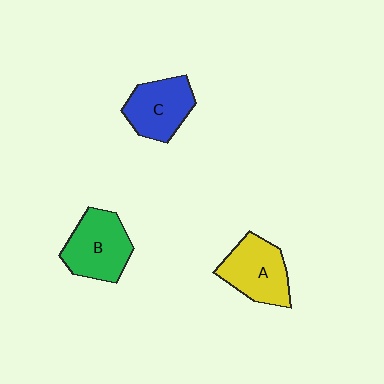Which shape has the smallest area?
Shape C (blue).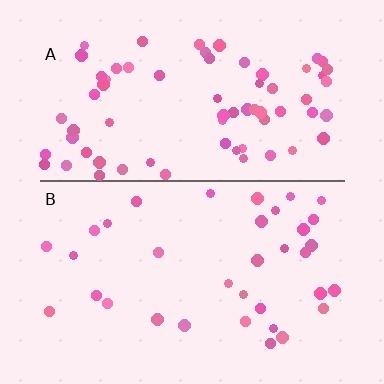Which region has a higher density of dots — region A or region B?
A (the top).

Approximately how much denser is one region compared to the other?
Approximately 2.0× — region A over region B.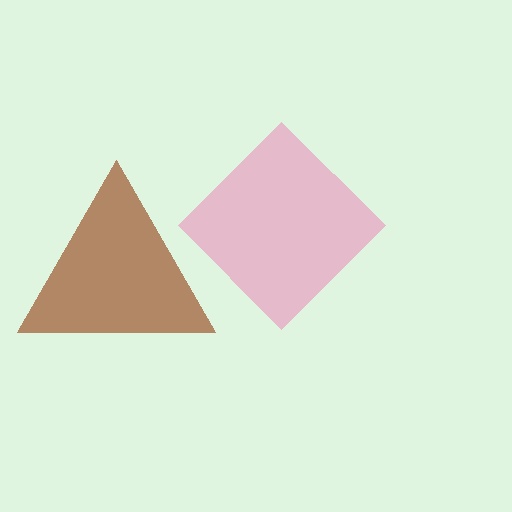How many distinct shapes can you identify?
There are 2 distinct shapes: a pink diamond, a brown triangle.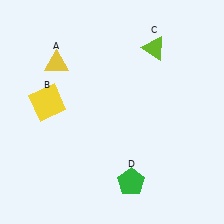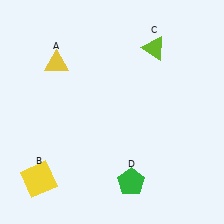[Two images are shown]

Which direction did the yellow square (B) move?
The yellow square (B) moved down.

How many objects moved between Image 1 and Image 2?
1 object moved between the two images.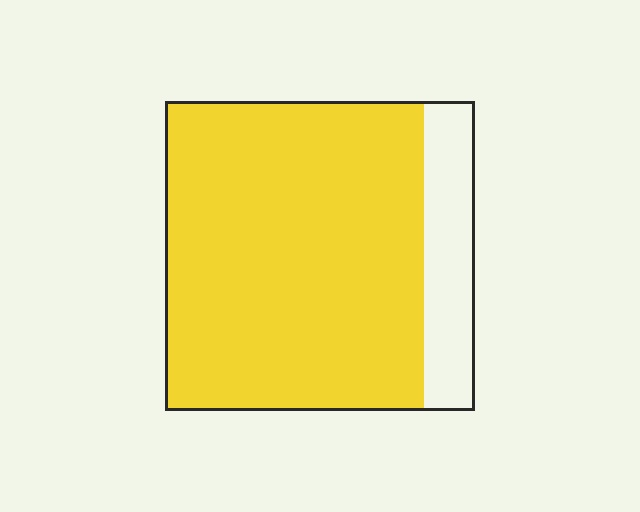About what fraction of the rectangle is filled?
About five sixths (5/6).